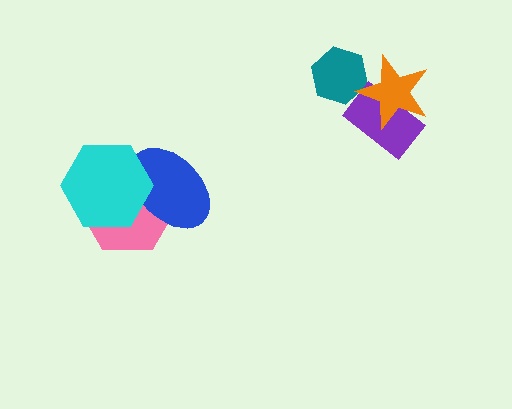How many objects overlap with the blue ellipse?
2 objects overlap with the blue ellipse.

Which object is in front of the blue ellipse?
The cyan hexagon is in front of the blue ellipse.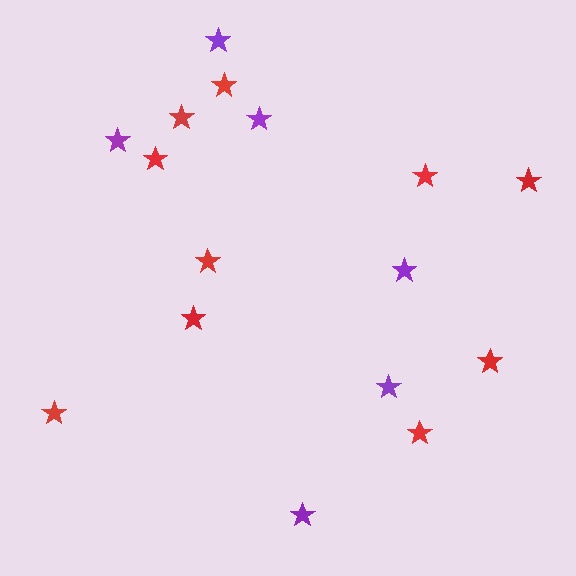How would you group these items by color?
There are 2 groups: one group of red stars (10) and one group of purple stars (6).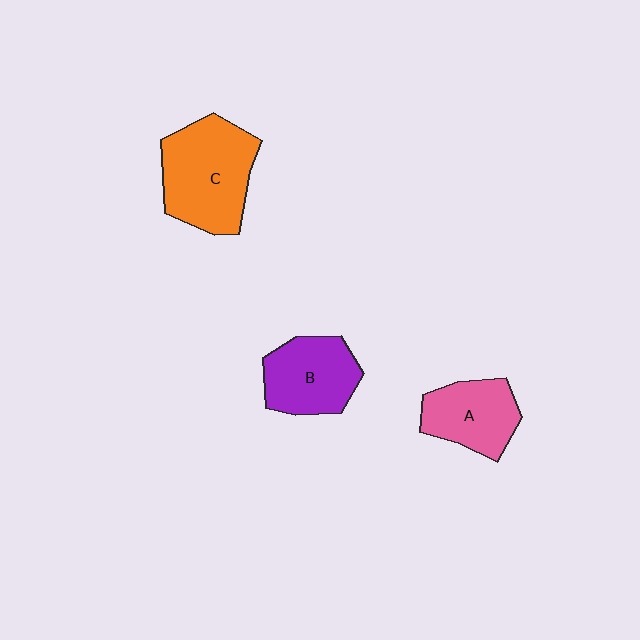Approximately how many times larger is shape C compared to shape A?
Approximately 1.5 times.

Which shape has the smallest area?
Shape A (pink).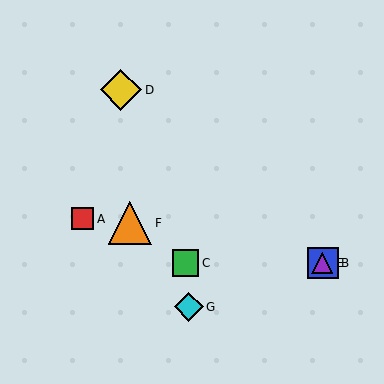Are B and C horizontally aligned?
Yes, both are at y≈263.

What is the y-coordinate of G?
Object G is at y≈307.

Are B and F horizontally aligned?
No, B is at y≈263 and F is at y≈223.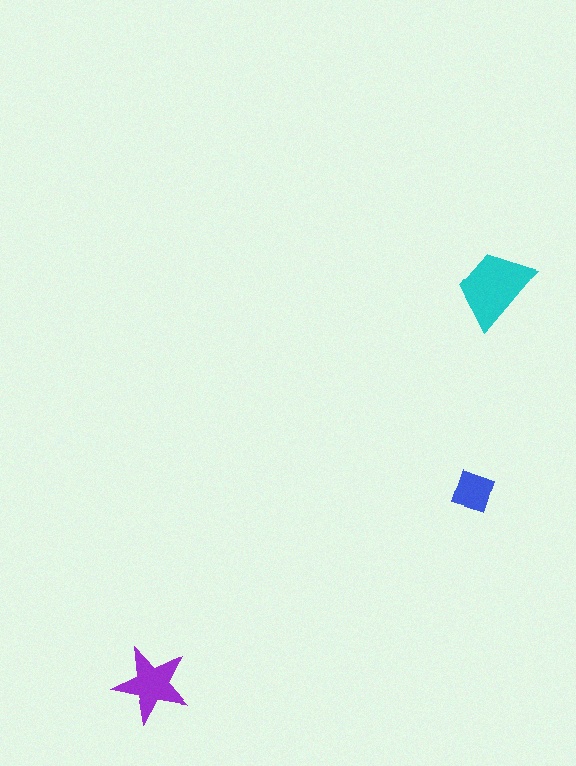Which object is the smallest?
The blue diamond.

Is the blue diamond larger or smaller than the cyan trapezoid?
Smaller.